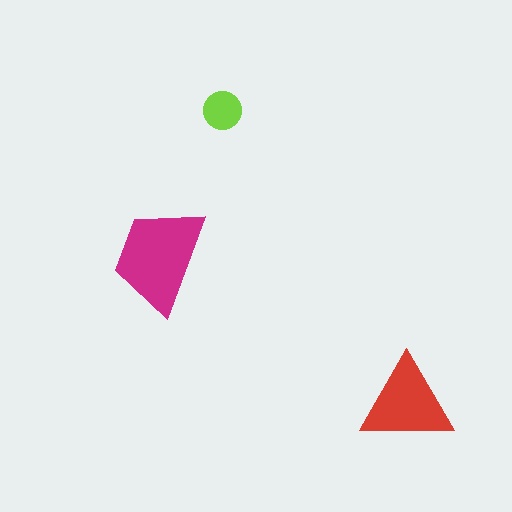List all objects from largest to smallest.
The magenta trapezoid, the red triangle, the lime circle.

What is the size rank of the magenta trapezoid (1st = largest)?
1st.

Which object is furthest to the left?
The magenta trapezoid is leftmost.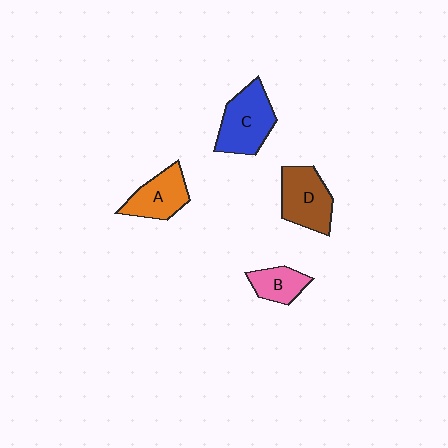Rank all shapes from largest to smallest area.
From largest to smallest: C (blue), D (brown), A (orange), B (pink).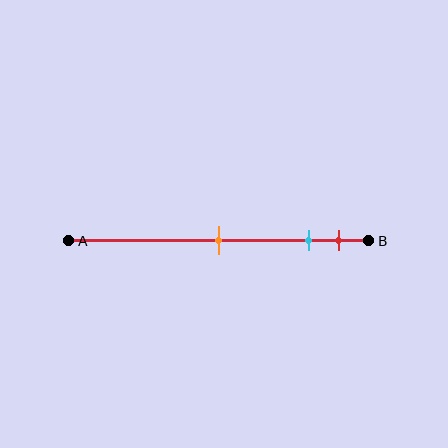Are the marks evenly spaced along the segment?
No, the marks are not evenly spaced.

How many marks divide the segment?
There are 3 marks dividing the segment.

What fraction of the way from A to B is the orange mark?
The orange mark is approximately 50% (0.5) of the way from A to B.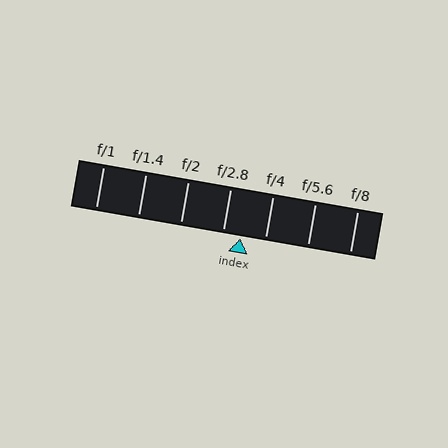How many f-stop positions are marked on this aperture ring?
There are 7 f-stop positions marked.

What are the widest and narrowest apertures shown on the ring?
The widest aperture shown is f/1 and the narrowest is f/8.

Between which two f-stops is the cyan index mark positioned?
The index mark is between f/2.8 and f/4.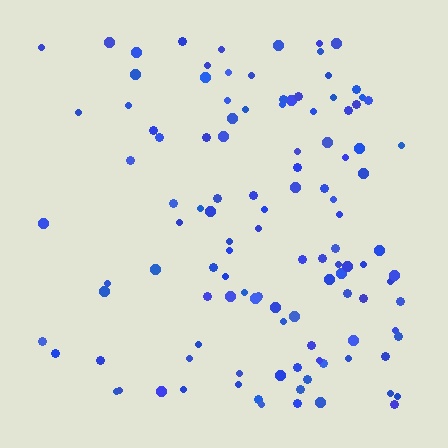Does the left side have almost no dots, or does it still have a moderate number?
Still a moderate number, just noticeably fewer than the right.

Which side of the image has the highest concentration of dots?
The right.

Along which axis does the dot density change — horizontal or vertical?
Horizontal.